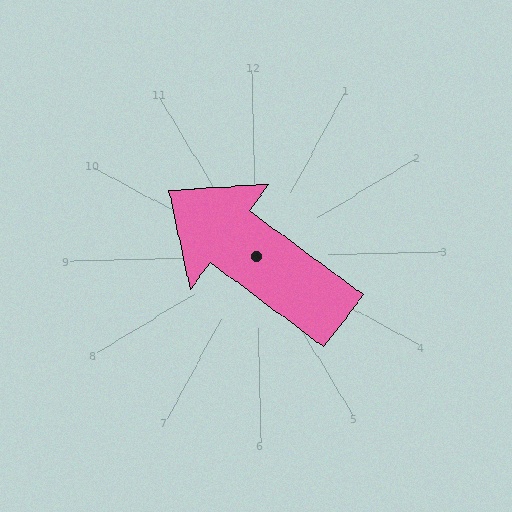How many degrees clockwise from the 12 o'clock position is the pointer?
Approximately 308 degrees.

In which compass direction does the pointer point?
Northwest.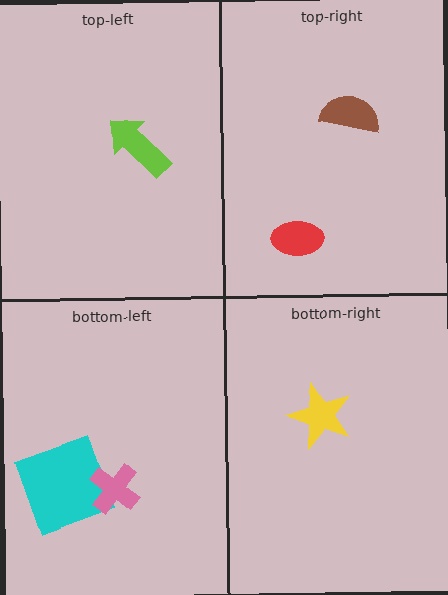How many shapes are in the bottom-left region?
2.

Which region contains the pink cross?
The bottom-left region.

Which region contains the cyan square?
The bottom-left region.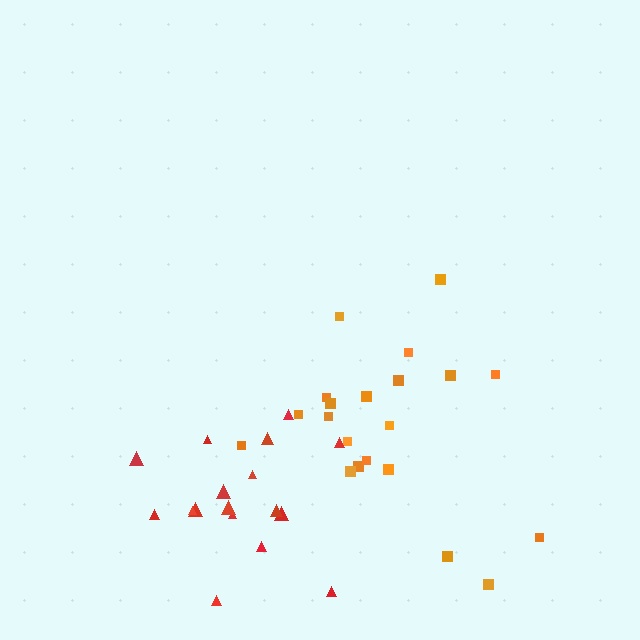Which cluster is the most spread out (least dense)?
Orange.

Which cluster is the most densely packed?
Red.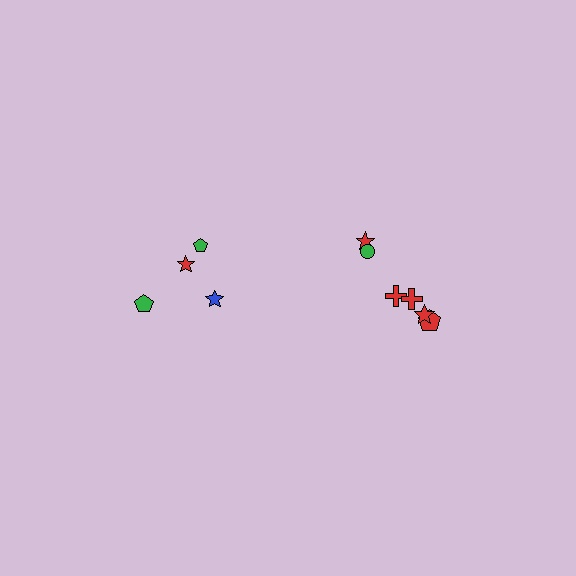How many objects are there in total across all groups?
There are 10 objects.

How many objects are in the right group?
There are 6 objects.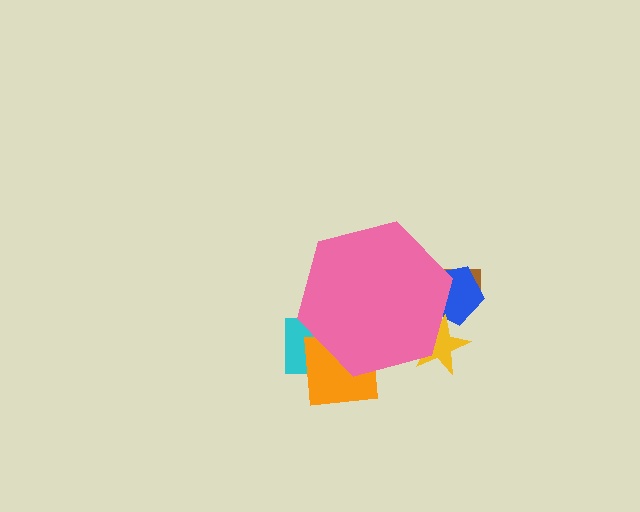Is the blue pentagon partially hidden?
Yes, the blue pentagon is partially hidden behind the pink hexagon.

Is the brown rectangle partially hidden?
Yes, the brown rectangle is partially hidden behind the pink hexagon.